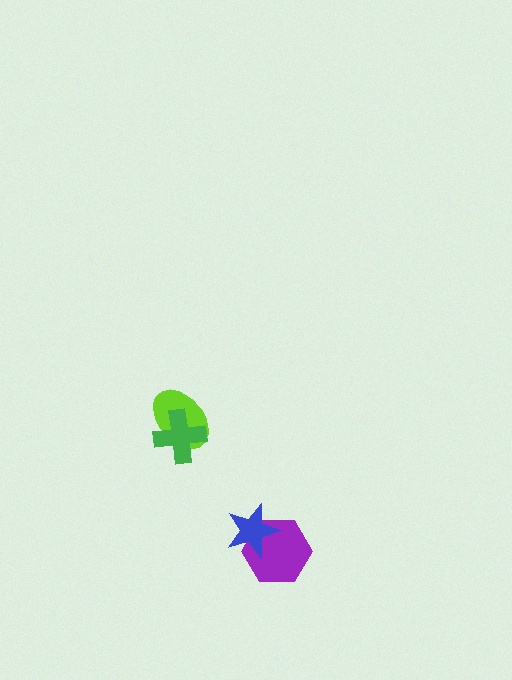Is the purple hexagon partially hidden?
Yes, it is partially covered by another shape.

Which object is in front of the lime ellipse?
The green cross is in front of the lime ellipse.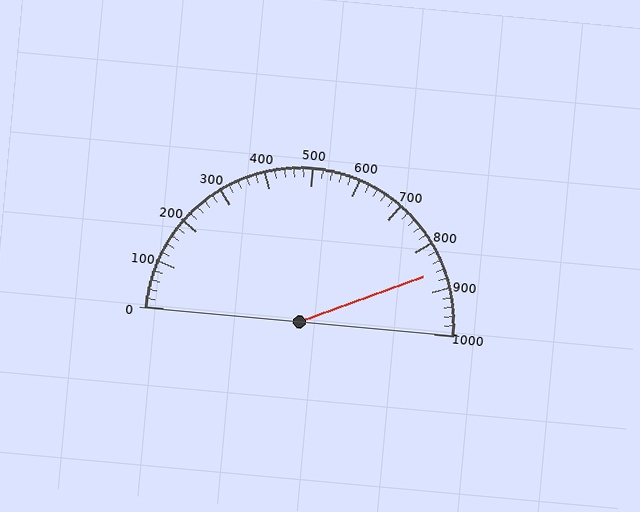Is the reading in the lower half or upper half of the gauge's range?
The reading is in the upper half of the range (0 to 1000).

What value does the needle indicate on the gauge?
The needle indicates approximately 860.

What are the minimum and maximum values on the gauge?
The gauge ranges from 0 to 1000.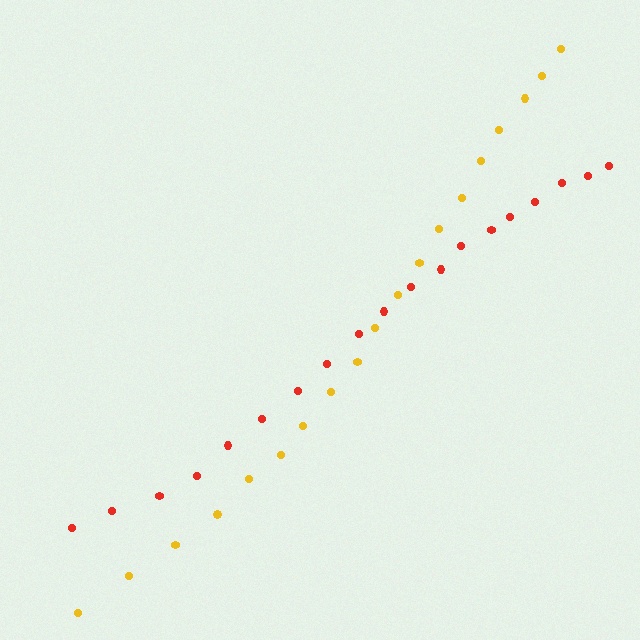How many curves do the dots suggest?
There are 2 distinct paths.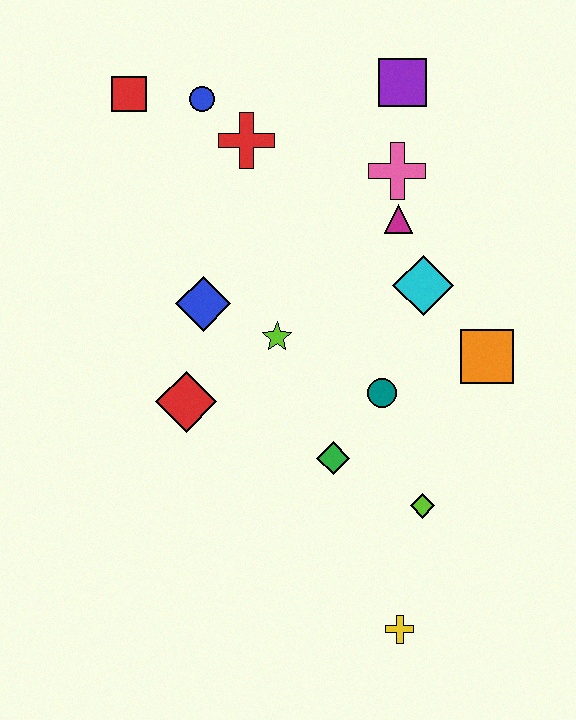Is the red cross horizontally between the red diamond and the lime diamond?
Yes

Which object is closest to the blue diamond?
The lime star is closest to the blue diamond.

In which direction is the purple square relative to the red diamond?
The purple square is above the red diamond.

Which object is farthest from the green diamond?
The red square is farthest from the green diamond.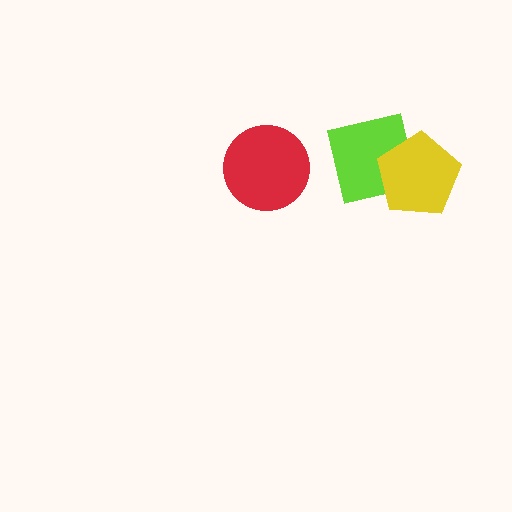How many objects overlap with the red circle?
0 objects overlap with the red circle.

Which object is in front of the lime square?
The yellow pentagon is in front of the lime square.